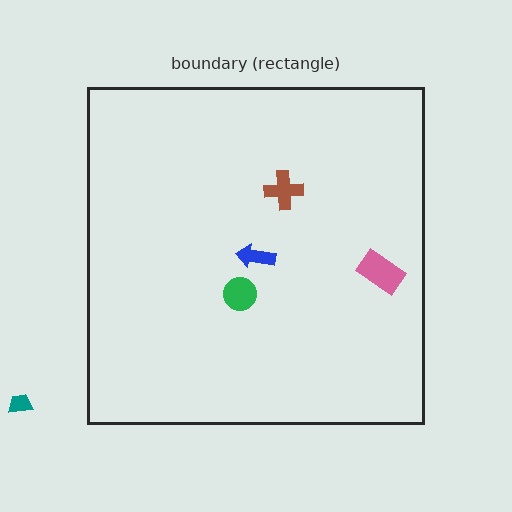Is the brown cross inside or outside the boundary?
Inside.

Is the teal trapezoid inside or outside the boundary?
Outside.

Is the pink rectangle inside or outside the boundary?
Inside.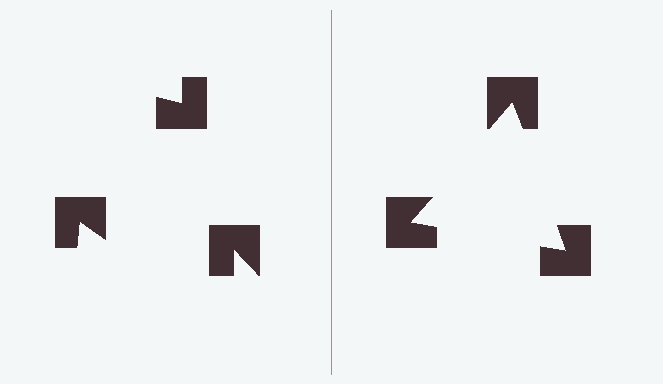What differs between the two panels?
The notched squares are positioned identically on both sides; only the wedge orientations differ. On the right they align to a triangle; on the left they are misaligned.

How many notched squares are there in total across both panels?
6 — 3 on each side.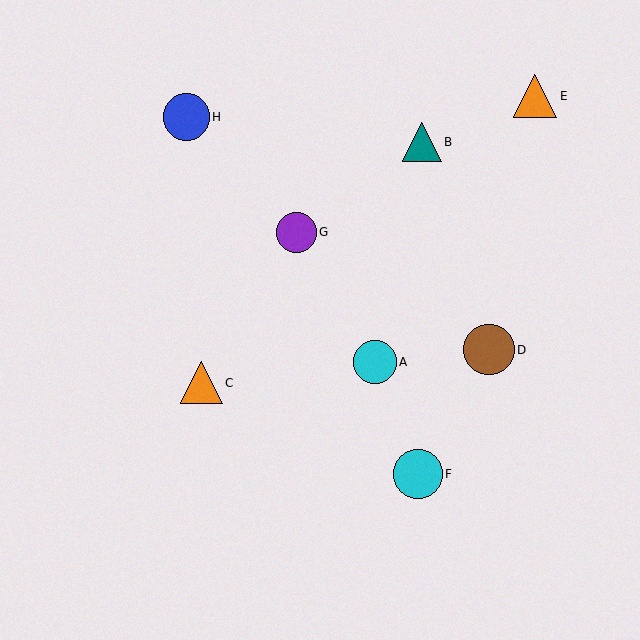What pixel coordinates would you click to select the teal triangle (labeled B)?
Click at (422, 142) to select the teal triangle B.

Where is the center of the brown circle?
The center of the brown circle is at (489, 350).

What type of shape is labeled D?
Shape D is a brown circle.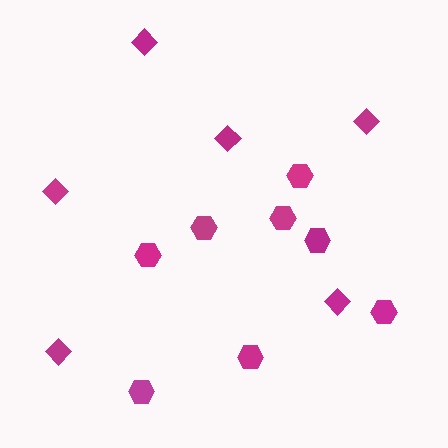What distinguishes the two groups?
There are 2 groups: one group of hexagons (8) and one group of diamonds (6).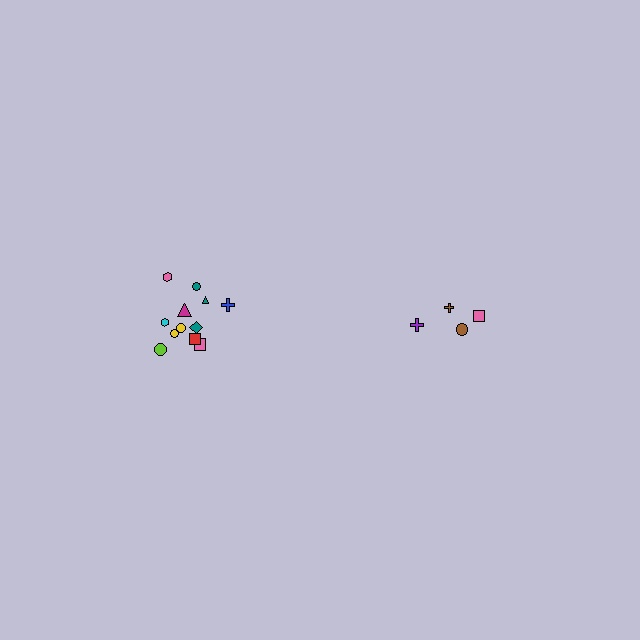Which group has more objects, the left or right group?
The left group.